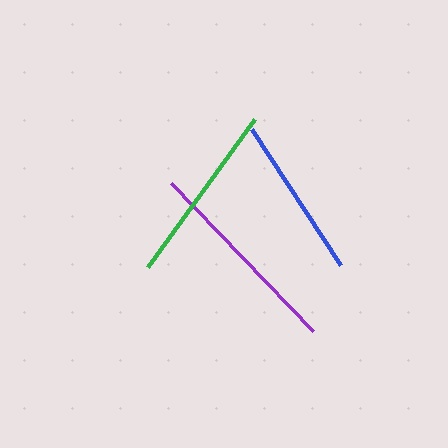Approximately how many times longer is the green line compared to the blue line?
The green line is approximately 1.1 times the length of the blue line.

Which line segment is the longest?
The purple line is the longest at approximately 206 pixels.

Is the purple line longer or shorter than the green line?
The purple line is longer than the green line.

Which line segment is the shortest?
The blue line is the shortest at approximately 163 pixels.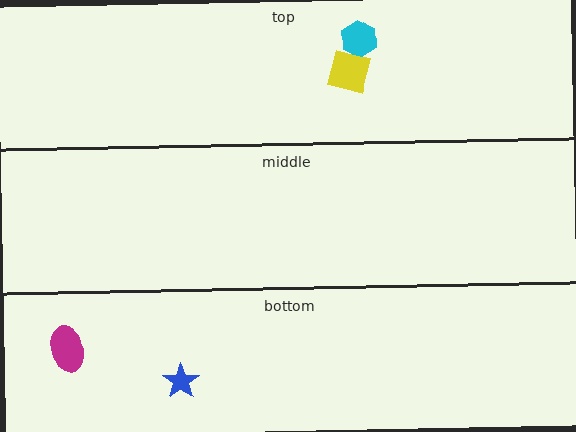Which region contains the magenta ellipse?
The bottom region.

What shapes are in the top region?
The cyan hexagon, the yellow square.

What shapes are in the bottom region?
The magenta ellipse, the blue star.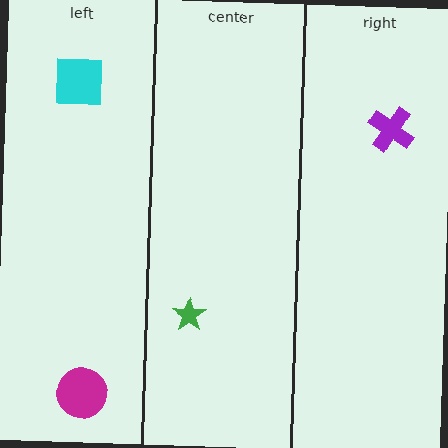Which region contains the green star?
The center region.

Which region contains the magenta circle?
The left region.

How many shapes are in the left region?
2.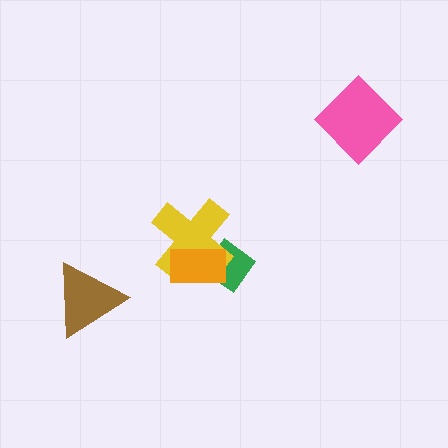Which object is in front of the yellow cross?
The orange rectangle is in front of the yellow cross.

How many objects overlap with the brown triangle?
0 objects overlap with the brown triangle.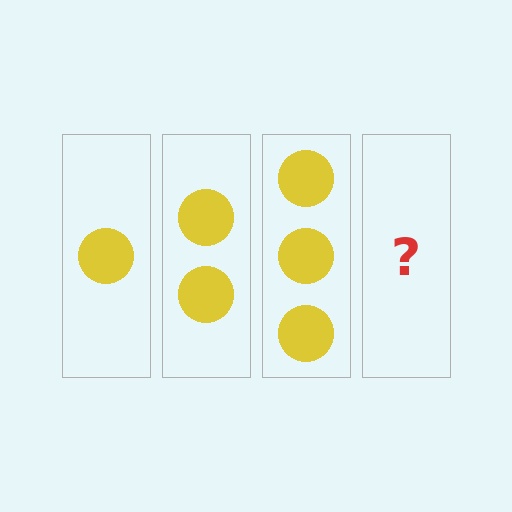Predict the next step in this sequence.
The next step is 4 circles.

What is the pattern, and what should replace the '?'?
The pattern is that each step adds one more circle. The '?' should be 4 circles.